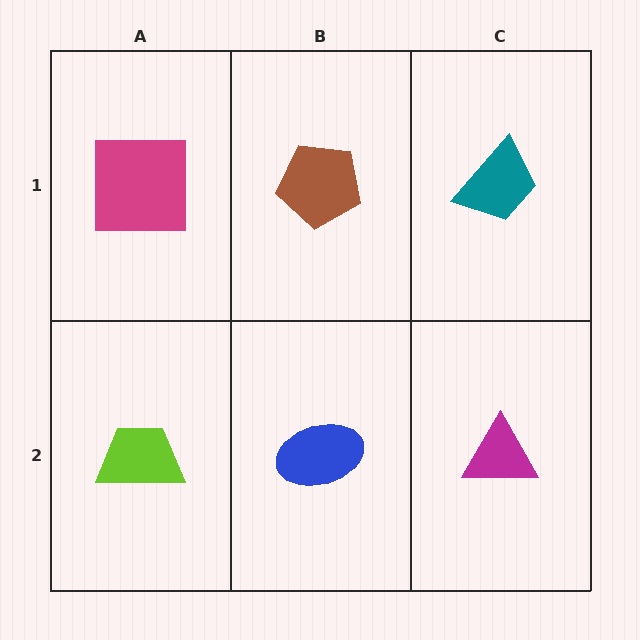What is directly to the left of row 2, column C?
A blue ellipse.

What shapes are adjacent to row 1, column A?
A lime trapezoid (row 2, column A), a brown pentagon (row 1, column B).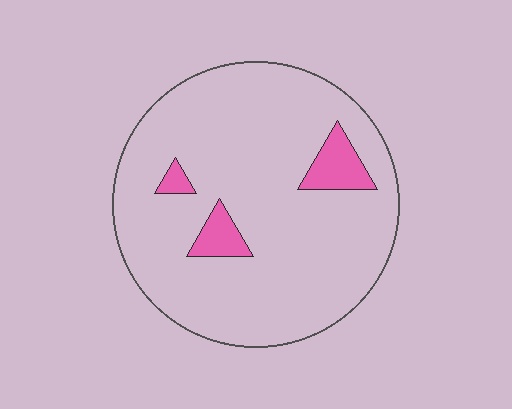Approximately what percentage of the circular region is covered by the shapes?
Approximately 10%.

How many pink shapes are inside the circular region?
3.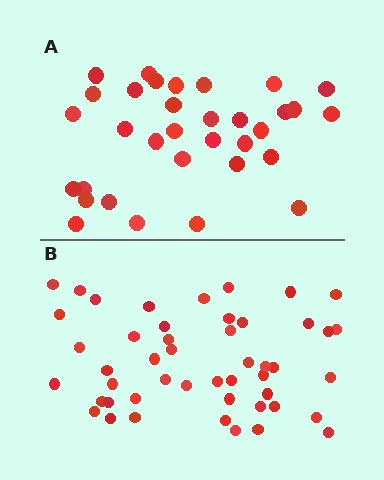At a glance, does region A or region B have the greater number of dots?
Region B (the bottom region) has more dots.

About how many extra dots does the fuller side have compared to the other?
Region B has approximately 15 more dots than region A.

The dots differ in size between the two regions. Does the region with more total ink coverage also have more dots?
No. Region A has more total ink coverage because its dots are larger, but region B actually contains more individual dots. Total area can be misleading — the number of items is what matters here.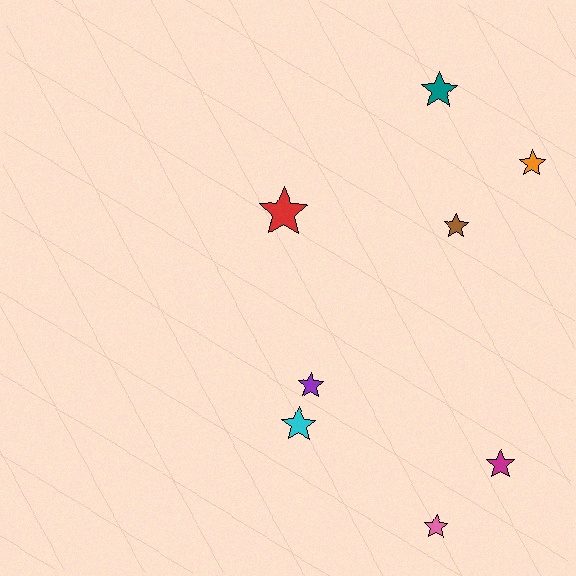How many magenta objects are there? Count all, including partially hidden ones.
There is 1 magenta object.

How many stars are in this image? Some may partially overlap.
There are 8 stars.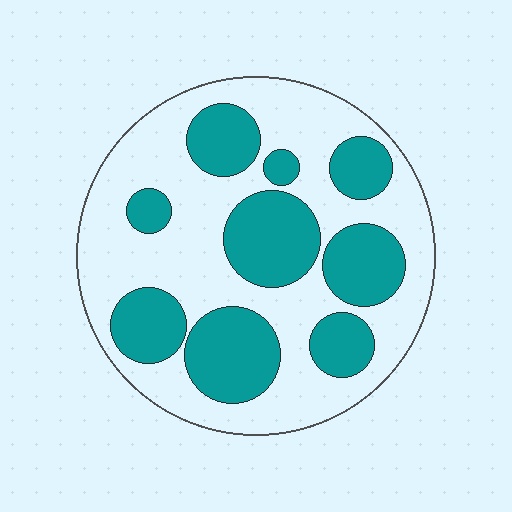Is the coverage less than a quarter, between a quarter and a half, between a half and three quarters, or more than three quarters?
Between a quarter and a half.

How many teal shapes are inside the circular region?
9.